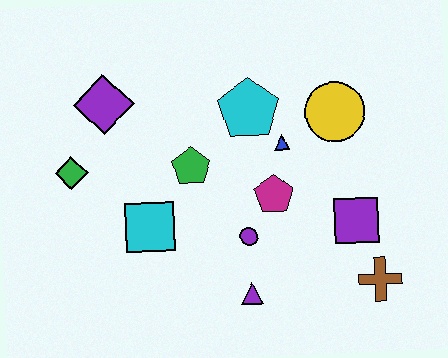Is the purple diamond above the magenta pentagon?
Yes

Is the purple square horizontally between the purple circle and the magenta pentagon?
No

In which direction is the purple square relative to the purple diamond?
The purple square is to the right of the purple diamond.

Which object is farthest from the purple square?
The green diamond is farthest from the purple square.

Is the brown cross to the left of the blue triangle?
No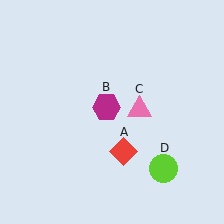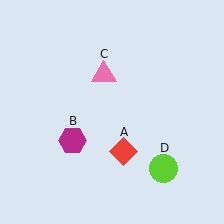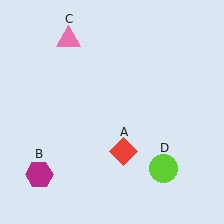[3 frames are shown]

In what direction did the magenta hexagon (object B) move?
The magenta hexagon (object B) moved down and to the left.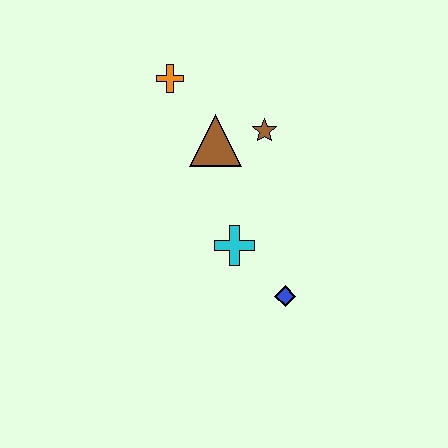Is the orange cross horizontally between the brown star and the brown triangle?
No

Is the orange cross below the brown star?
No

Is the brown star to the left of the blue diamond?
Yes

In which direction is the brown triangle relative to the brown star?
The brown triangle is to the left of the brown star.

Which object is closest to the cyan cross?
The blue diamond is closest to the cyan cross.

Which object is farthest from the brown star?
The blue diamond is farthest from the brown star.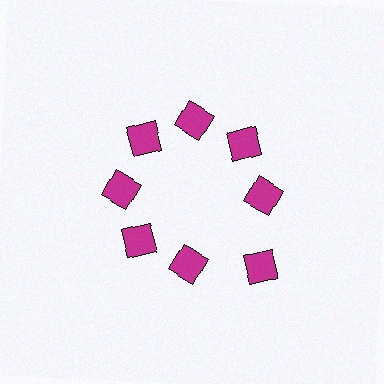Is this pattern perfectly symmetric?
No. The 8 magenta diamonds are arranged in a ring, but one element near the 4 o'clock position is pushed outward from the center, breaking the 8-fold rotational symmetry.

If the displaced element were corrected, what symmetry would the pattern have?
It would have 8-fold rotational symmetry — the pattern would map onto itself every 45 degrees.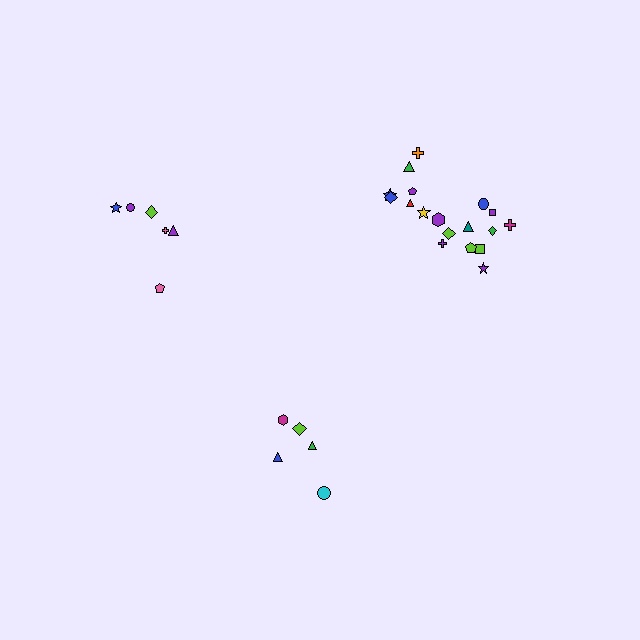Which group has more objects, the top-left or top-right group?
The top-right group.